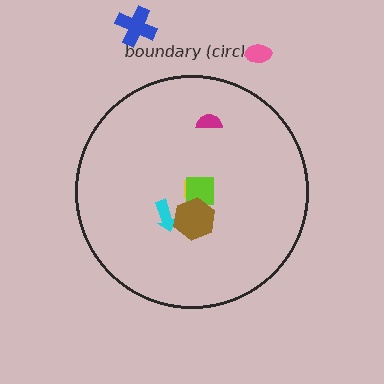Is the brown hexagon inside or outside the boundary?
Inside.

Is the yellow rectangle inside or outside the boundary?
Inside.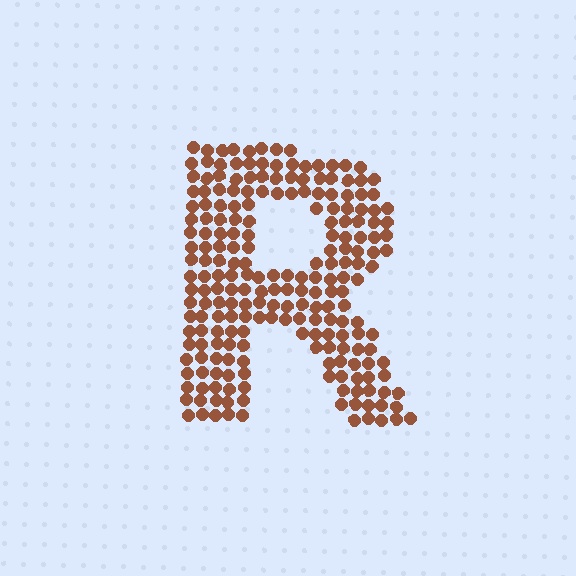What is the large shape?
The large shape is the letter R.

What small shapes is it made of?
It is made of small circles.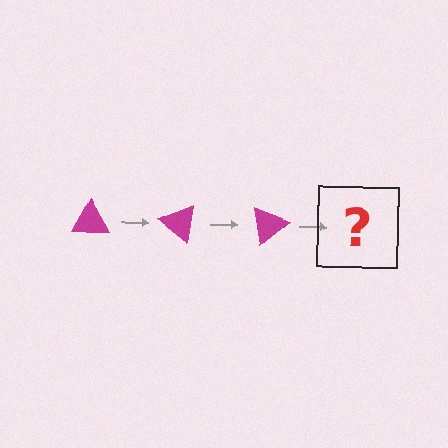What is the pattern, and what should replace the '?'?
The pattern is that the triangle rotates 40 degrees each step. The '?' should be a magenta triangle rotated 120 degrees.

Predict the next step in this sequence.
The next step is a magenta triangle rotated 120 degrees.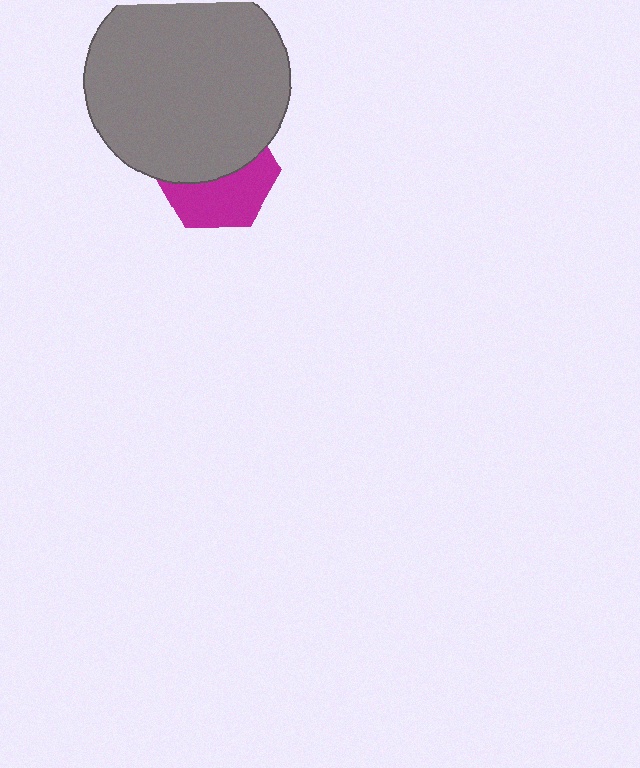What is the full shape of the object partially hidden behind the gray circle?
The partially hidden object is a magenta hexagon.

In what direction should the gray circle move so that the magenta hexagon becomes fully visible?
The gray circle should move up. That is the shortest direction to clear the overlap and leave the magenta hexagon fully visible.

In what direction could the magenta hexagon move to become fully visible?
The magenta hexagon could move down. That would shift it out from behind the gray circle entirely.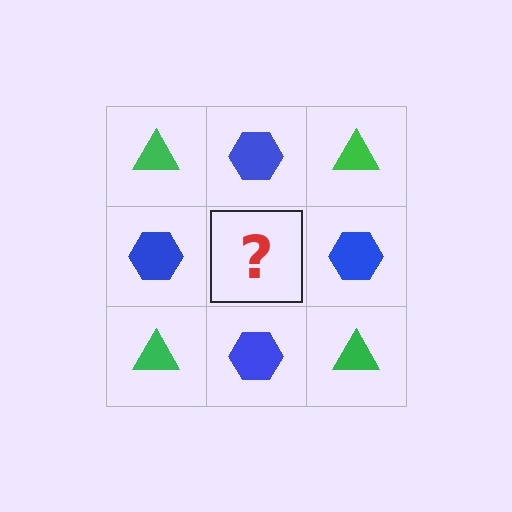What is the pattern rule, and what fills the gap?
The rule is that it alternates green triangle and blue hexagon in a checkerboard pattern. The gap should be filled with a green triangle.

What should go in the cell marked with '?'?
The missing cell should contain a green triangle.